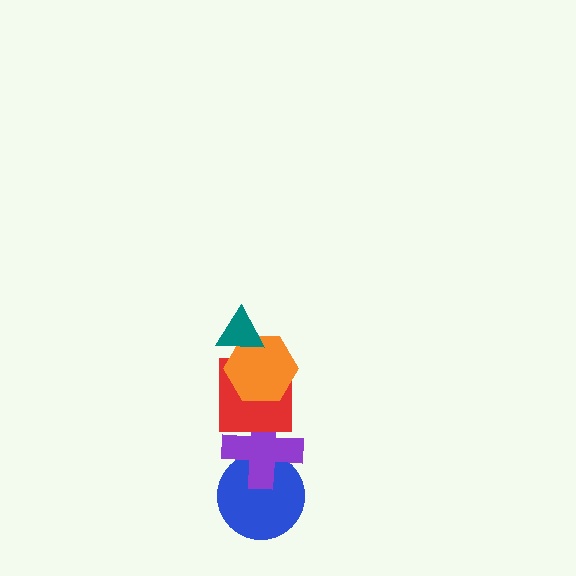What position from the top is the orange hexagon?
The orange hexagon is 2nd from the top.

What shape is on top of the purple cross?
The red square is on top of the purple cross.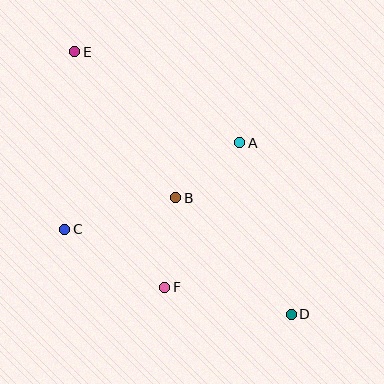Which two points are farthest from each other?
Points D and E are farthest from each other.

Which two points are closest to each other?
Points A and B are closest to each other.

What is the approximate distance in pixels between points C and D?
The distance between C and D is approximately 242 pixels.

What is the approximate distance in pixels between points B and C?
The distance between B and C is approximately 116 pixels.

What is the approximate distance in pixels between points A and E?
The distance between A and E is approximately 188 pixels.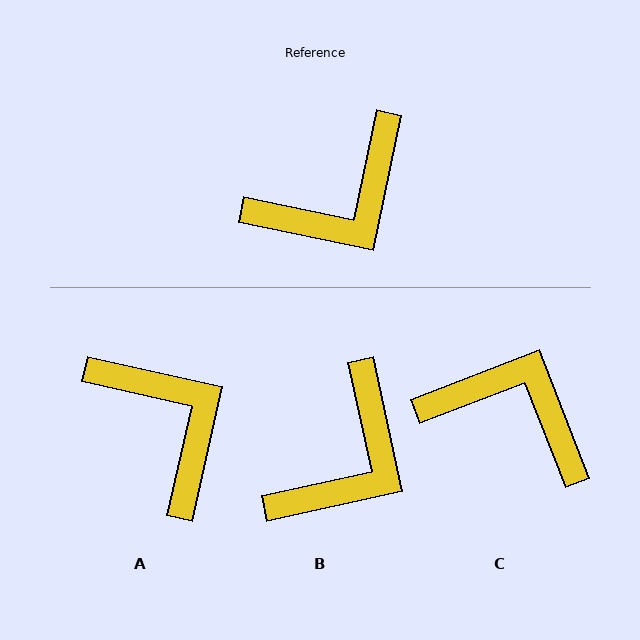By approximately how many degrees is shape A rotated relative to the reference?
Approximately 89 degrees counter-clockwise.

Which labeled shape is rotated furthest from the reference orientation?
C, about 123 degrees away.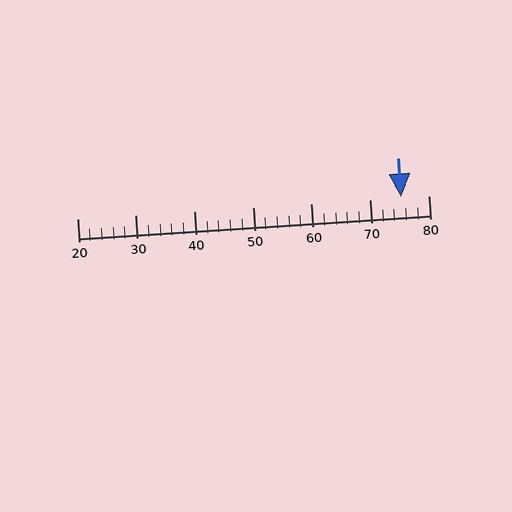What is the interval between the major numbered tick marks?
The major tick marks are spaced 10 units apart.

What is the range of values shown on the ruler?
The ruler shows values from 20 to 80.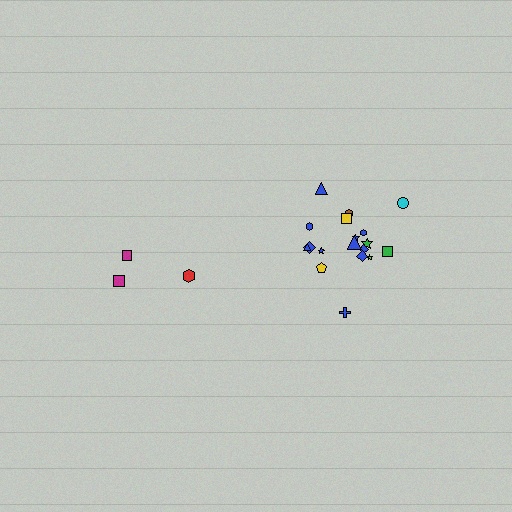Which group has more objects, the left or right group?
The right group.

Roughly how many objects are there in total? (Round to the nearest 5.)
Roughly 20 objects in total.